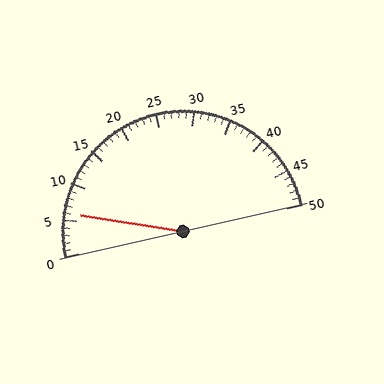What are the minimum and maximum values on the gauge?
The gauge ranges from 0 to 50.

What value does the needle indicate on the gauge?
The needle indicates approximately 6.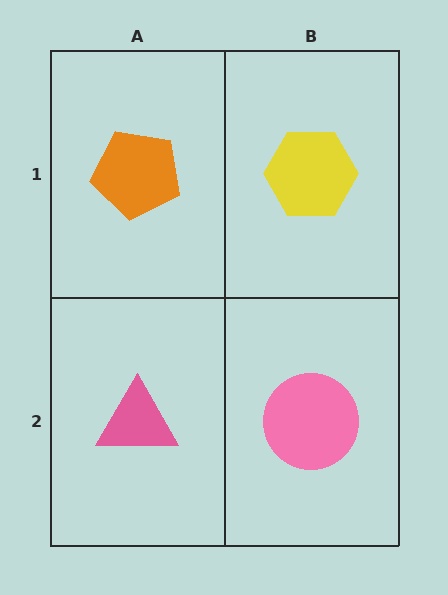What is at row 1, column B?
A yellow hexagon.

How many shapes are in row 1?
2 shapes.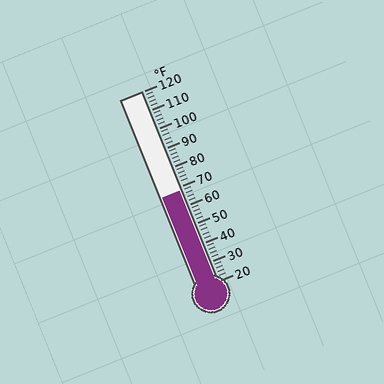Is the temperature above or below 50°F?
The temperature is above 50°F.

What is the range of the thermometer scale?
The thermometer scale ranges from 20°F to 120°F.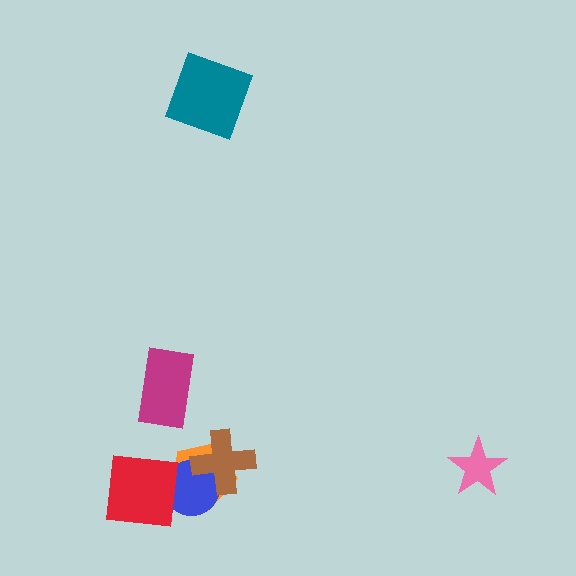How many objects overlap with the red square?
2 objects overlap with the red square.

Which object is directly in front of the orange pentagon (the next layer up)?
The blue circle is directly in front of the orange pentagon.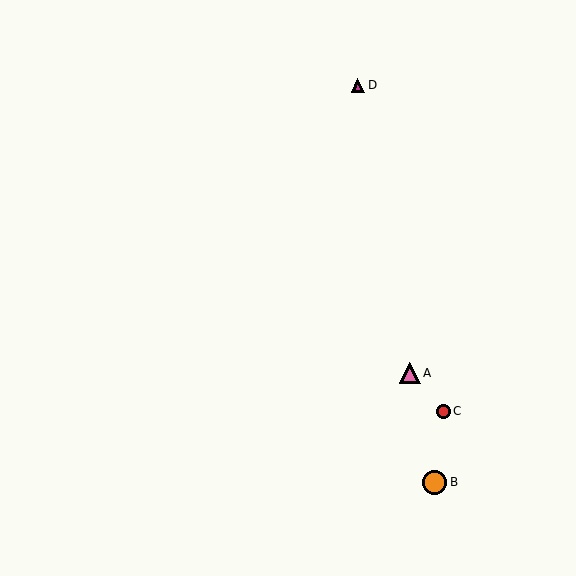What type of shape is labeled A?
Shape A is a pink triangle.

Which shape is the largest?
The orange circle (labeled B) is the largest.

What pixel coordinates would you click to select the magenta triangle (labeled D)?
Click at (358, 85) to select the magenta triangle D.